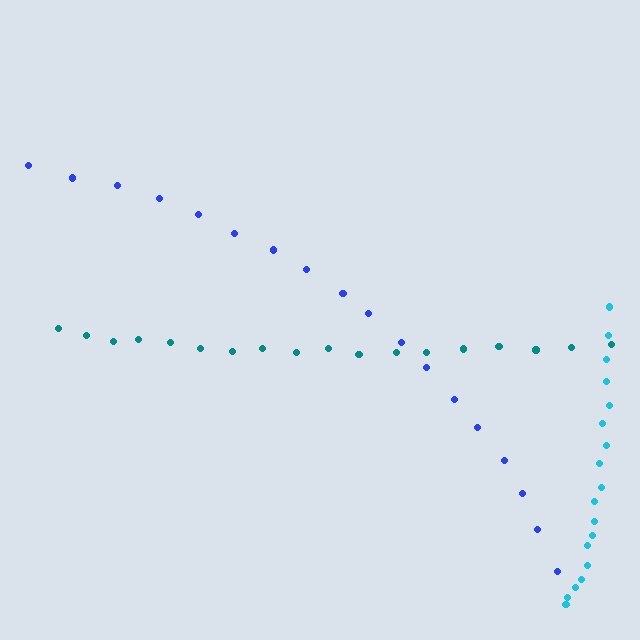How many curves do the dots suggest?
There are 3 distinct paths.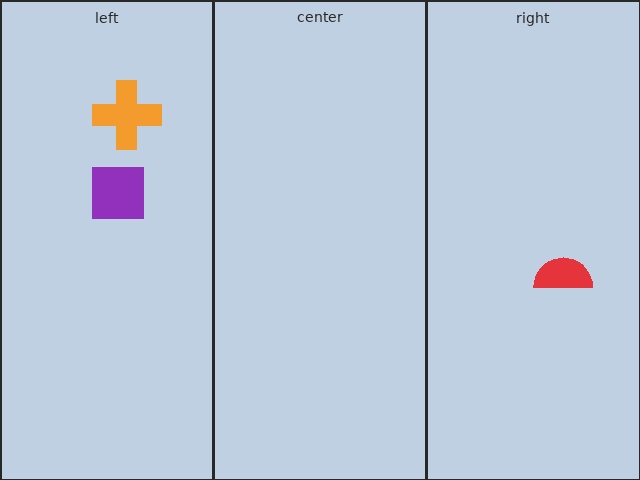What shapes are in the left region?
The orange cross, the purple square.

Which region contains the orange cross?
The left region.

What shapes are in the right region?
The red semicircle.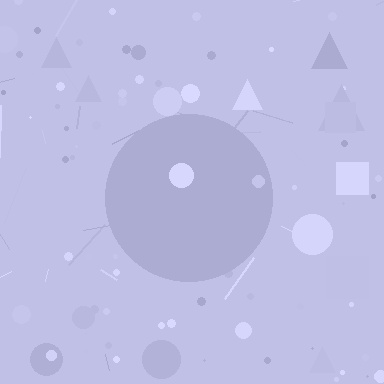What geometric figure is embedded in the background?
A circle is embedded in the background.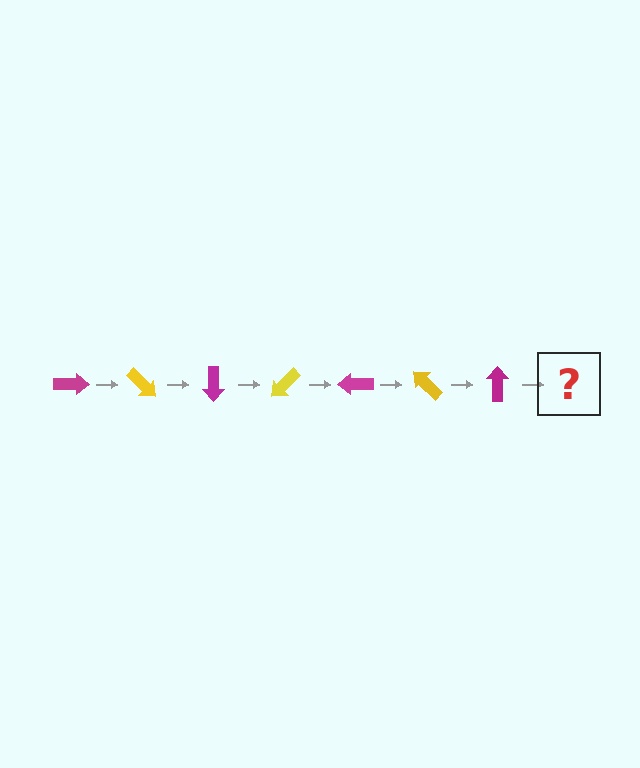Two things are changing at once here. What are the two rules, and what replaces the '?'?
The two rules are that it rotates 45 degrees each step and the color cycles through magenta and yellow. The '?' should be a yellow arrow, rotated 315 degrees from the start.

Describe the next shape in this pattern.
It should be a yellow arrow, rotated 315 degrees from the start.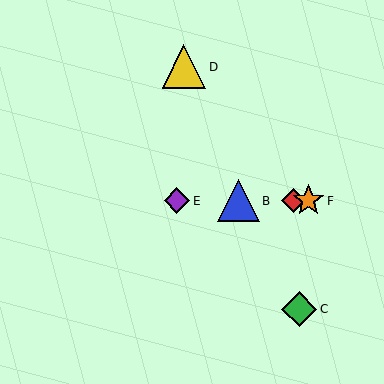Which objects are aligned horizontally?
Objects A, B, E, F are aligned horizontally.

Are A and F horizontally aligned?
Yes, both are at y≈201.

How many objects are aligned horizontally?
4 objects (A, B, E, F) are aligned horizontally.